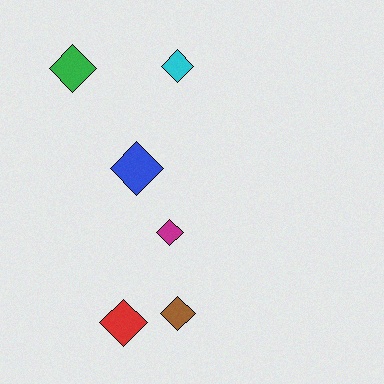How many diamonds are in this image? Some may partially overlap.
There are 6 diamonds.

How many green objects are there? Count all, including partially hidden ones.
There is 1 green object.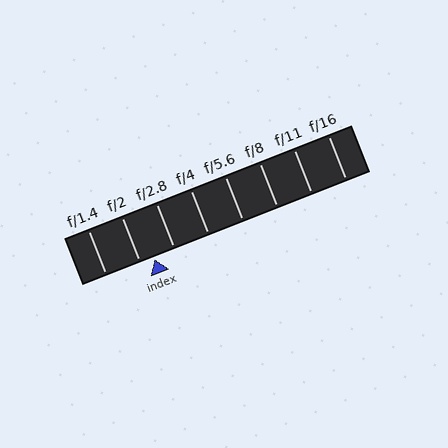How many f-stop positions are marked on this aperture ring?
There are 8 f-stop positions marked.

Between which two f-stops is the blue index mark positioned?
The index mark is between f/2 and f/2.8.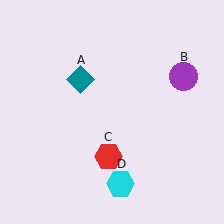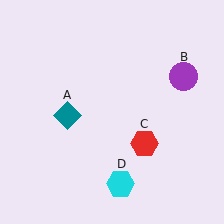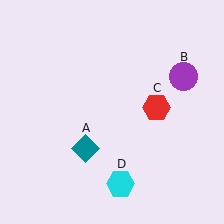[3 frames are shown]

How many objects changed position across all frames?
2 objects changed position: teal diamond (object A), red hexagon (object C).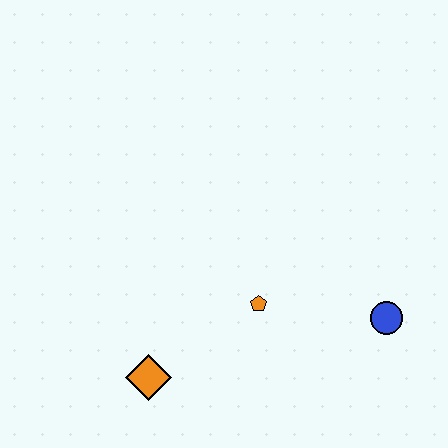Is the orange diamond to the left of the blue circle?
Yes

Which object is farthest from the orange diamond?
The blue circle is farthest from the orange diamond.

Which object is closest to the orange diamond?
The orange pentagon is closest to the orange diamond.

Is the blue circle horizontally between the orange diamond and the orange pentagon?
No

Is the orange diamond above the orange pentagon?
No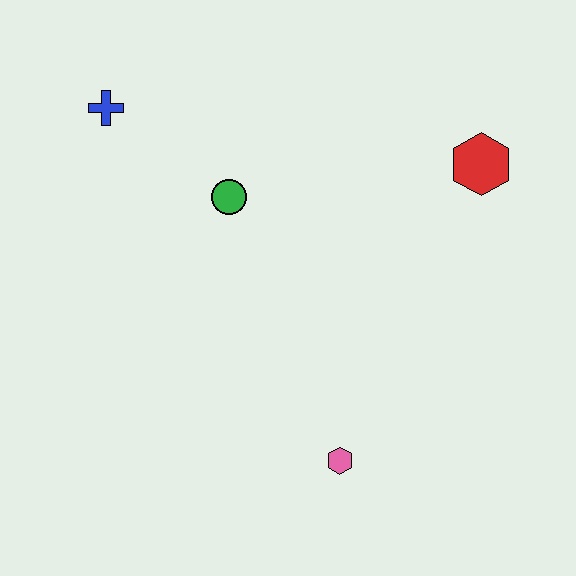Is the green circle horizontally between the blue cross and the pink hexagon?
Yes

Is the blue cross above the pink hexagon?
Yes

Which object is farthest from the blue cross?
The pink hexagon is farthest from the blue cross.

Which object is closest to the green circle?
The blue cross is closest to the green circle.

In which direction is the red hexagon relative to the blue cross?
The red hexagon is to the right of the blue cross.